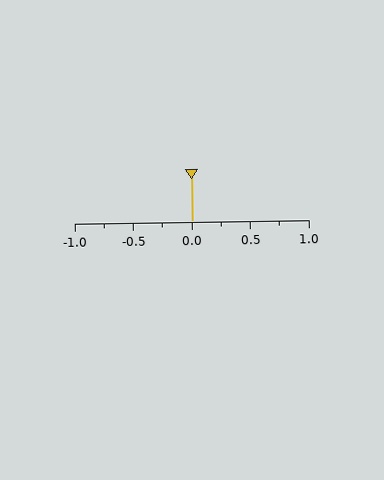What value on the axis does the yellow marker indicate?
The marker indicates approximately 0.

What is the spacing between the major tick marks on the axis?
The major ticks are spaced 0.5 apart.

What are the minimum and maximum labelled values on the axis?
The axis runs from -1.0 to 1.0.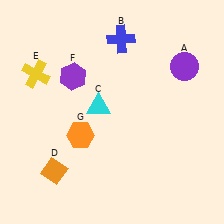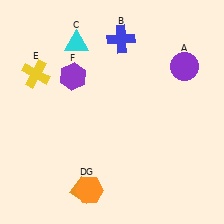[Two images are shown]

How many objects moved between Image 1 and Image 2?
3 objects moved between the two images.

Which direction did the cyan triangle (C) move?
The cyan triangle (C) moved up.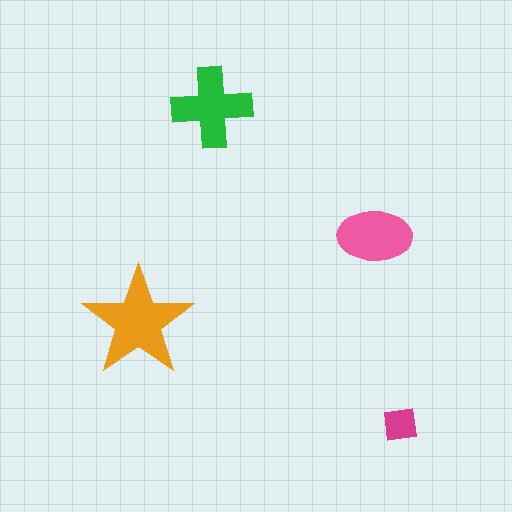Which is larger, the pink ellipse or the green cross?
The green cross.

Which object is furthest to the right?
The magenta square is rightmost.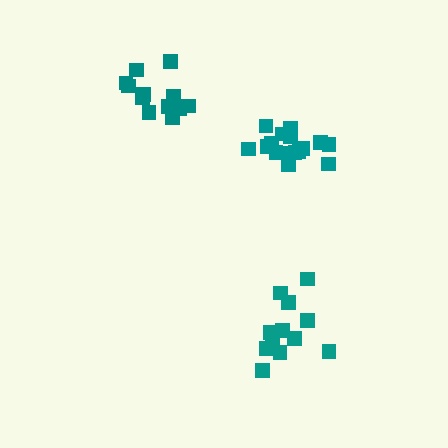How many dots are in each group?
Group 1: 12 dots, Group 2: 16 dots, Group 3: 12 dots (40 total).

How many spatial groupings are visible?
There are 3 spatial groupings.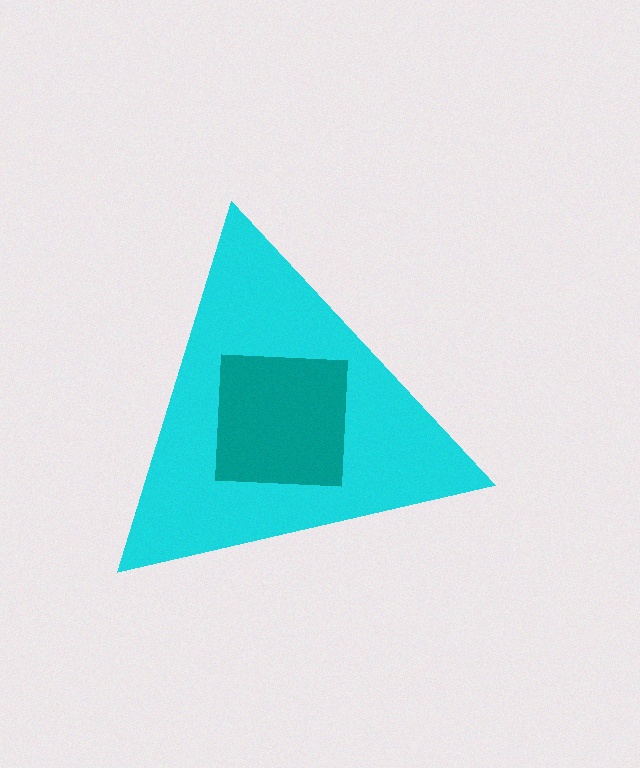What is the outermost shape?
The cyan triangle.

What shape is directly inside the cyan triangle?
The teal square.